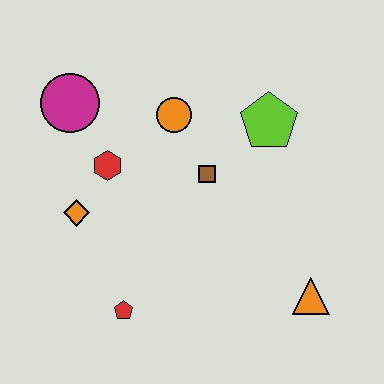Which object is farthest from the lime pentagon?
The red pentagon is farthest from the lime pentagon.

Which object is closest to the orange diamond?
The red hexagon is closest to the orange diamond.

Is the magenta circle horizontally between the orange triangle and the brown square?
No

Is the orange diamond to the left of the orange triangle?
Yes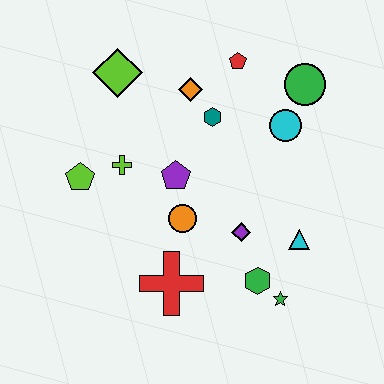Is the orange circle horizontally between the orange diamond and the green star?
No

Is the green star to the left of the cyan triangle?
Yes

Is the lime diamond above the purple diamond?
Yes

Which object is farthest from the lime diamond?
The green star is farthest from the lime diamond.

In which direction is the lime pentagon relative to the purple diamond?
The lime pentagon is to the left of the purple diamond.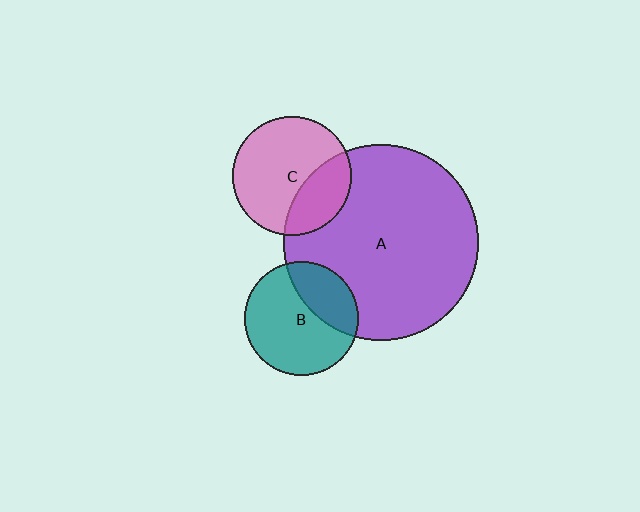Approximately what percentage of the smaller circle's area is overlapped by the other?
Approximately 30%.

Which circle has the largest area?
Circle A (purple).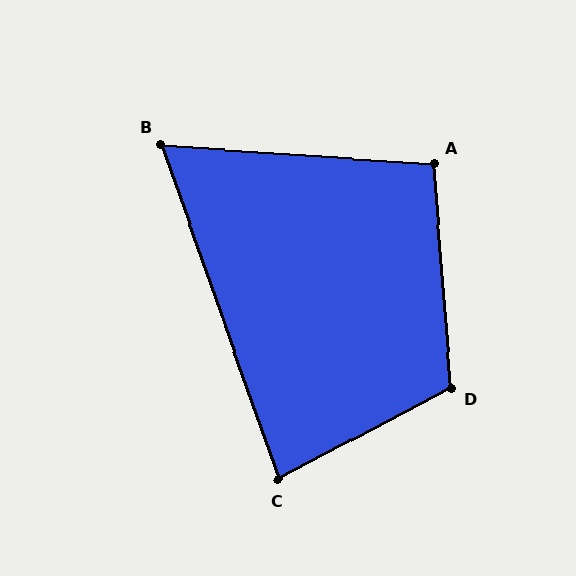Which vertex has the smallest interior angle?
B, at approximately 67 degrees.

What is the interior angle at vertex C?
Approximately 82 degrees (acute).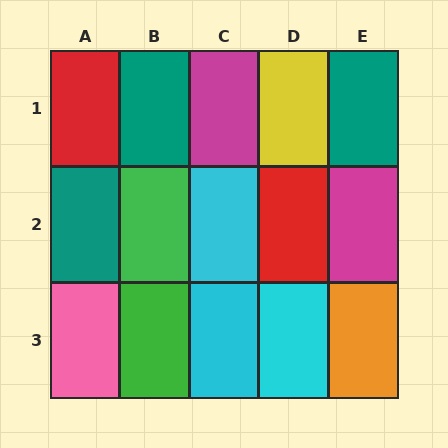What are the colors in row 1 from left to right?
Red, teal, magenta, yellow, teal.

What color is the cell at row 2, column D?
Red.